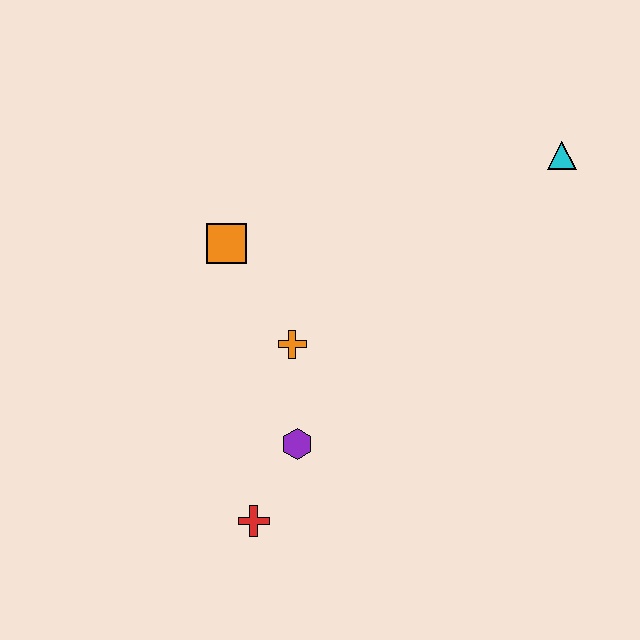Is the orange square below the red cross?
No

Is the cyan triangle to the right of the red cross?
Yes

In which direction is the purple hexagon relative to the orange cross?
The purple hexagon is below the orange cross.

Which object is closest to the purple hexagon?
The red cross is closest to the purple hexagon.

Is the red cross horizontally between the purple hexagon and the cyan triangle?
No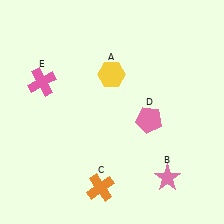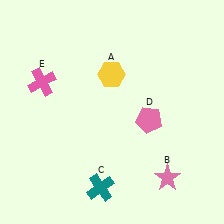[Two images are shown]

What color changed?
The cross (C) changed from orange in Image 1 to teal in Image 2.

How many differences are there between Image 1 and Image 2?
There is 1 difference between the two images.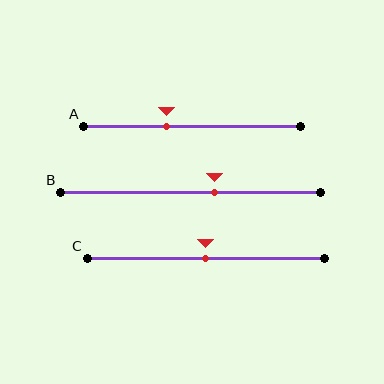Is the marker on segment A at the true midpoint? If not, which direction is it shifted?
No, the marker on segment A is shifted to the left by about 12% of the segment length.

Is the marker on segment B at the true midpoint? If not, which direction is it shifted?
No, the marker on segment B is shifted to the right by about 9% of the segment length.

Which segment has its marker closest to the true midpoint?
Segment C has its marker closest to the true midpoint.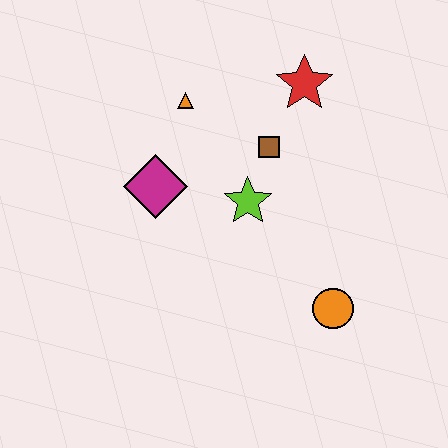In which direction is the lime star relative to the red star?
The lime star is below the red star.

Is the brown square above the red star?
No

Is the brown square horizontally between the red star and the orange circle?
No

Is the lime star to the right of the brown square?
No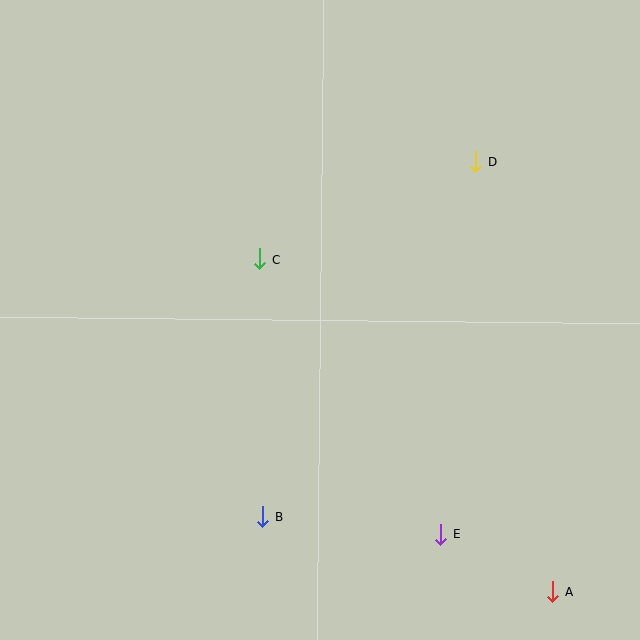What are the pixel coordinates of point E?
Point E is at (440, 535).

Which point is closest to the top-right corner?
Point D is closest to the top-right corner.